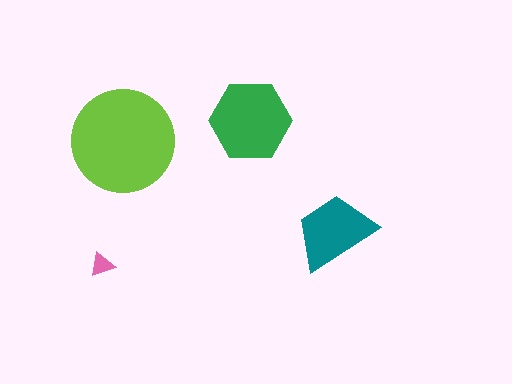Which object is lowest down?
The pink triangle is bottommost.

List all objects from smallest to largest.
The pink triangle, the teal trapezoid, the green hexagon, the lime circle.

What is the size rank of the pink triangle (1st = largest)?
4th.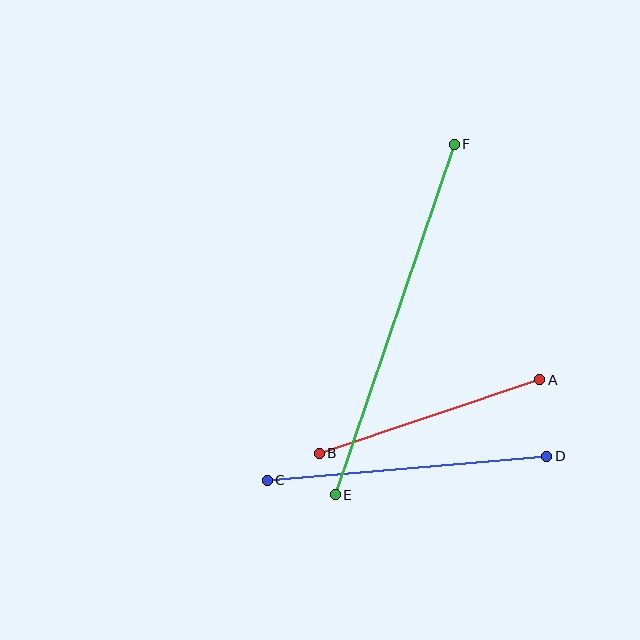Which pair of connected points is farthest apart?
Points E and F are farthest apart.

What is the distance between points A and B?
The distance is approximately 232 pixels.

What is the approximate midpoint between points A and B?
The midpoint is at approximately (429, 416) pixels.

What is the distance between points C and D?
The distance is approximately 280 pixels.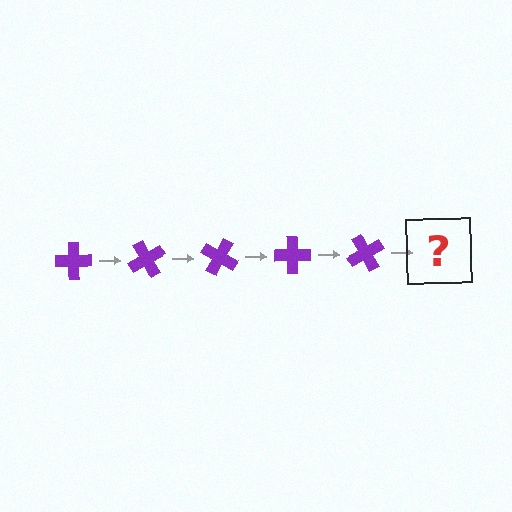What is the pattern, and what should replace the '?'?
The pattern is that the cross rotates 60 degrees each step. The '?' should be a purple cross rotated 300 degrees.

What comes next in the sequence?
The next element should be a purple cross rotated 300 degrees.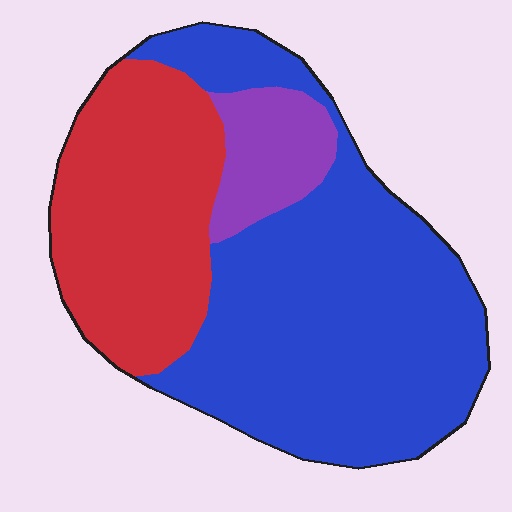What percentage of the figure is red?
Red takes up about one third (1/3) of the figure.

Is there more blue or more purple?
Blue.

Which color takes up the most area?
Blue, at roughly 60%.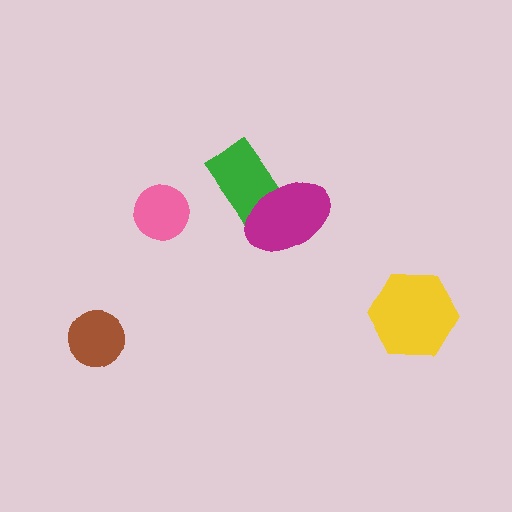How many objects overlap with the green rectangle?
1 object overlaps with the green rectangle.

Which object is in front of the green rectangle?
The magenta ellipse is in front of the green rectangle.